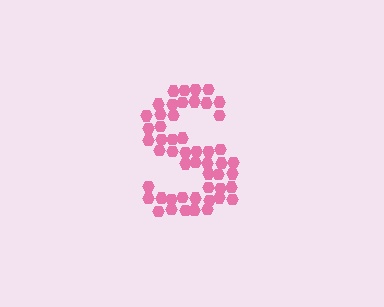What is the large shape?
The large shape is the letter S.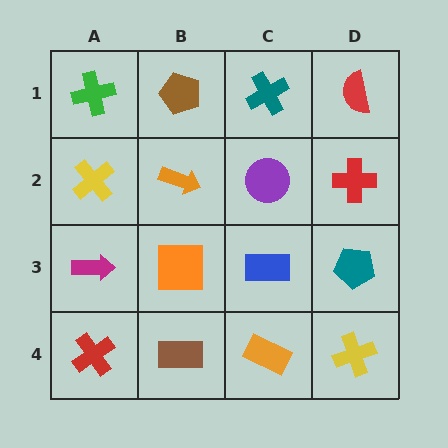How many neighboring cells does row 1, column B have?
3.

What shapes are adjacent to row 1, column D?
A red cross (row 2, column D), a teal cross (row 1, column C).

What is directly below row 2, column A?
A magenta arrow.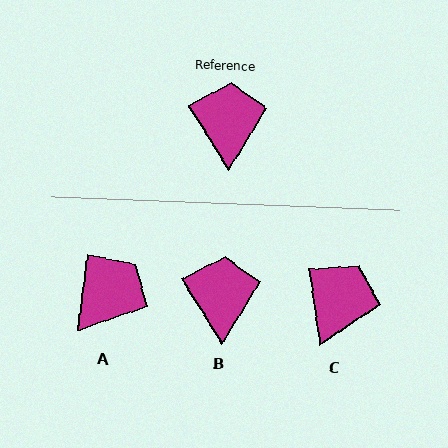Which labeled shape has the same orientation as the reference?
B.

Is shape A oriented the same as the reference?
No, it is off by about 39 degrees.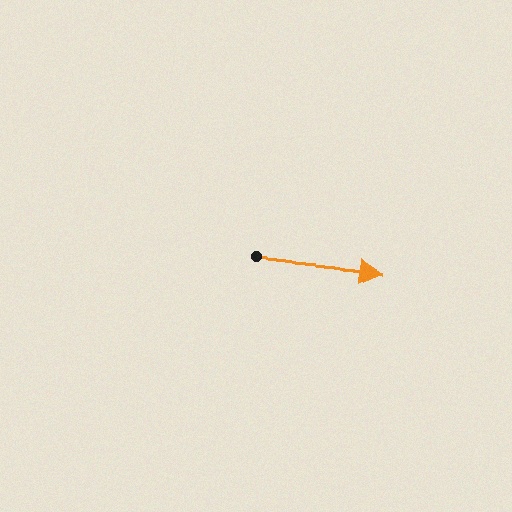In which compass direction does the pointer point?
East.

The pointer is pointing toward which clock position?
Roughly 3 o'clock.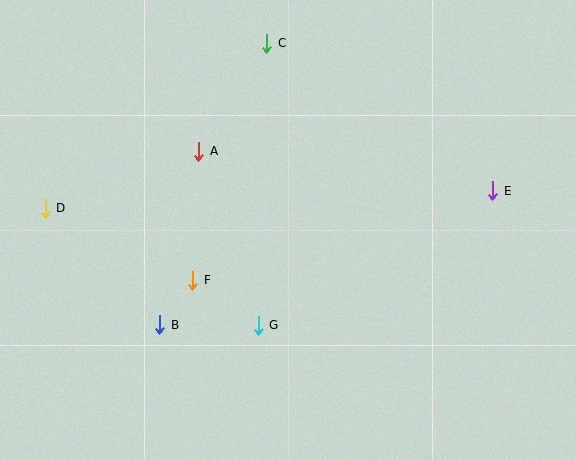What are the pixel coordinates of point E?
Point E is at (493, 191).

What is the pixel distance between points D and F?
The distance between D and F is 164 pixels.